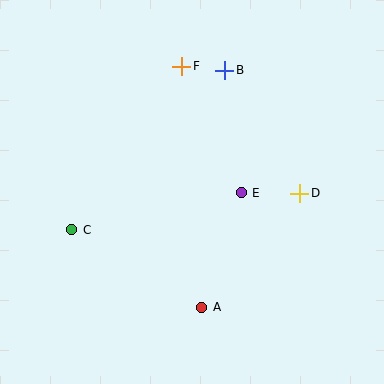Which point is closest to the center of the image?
Point E at (241, 193) is closest to the center.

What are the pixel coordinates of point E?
Point E is at (241, 193).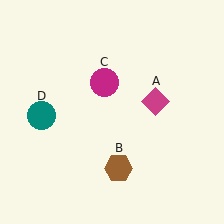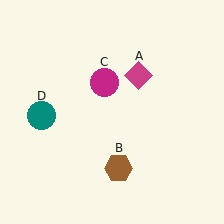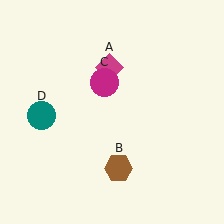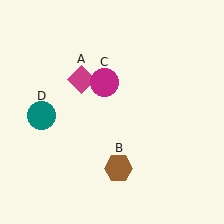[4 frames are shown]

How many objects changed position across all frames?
1 object changed position: magenta diamond (object A).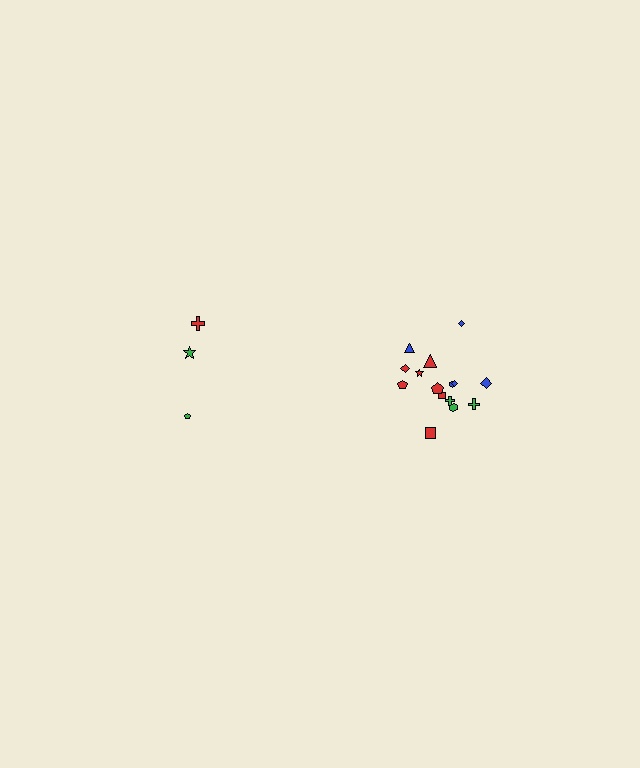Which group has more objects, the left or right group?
The right group.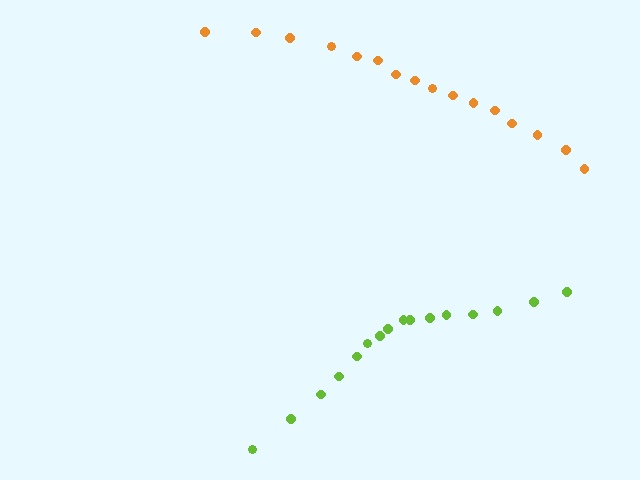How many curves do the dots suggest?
There are 2 distinct paths.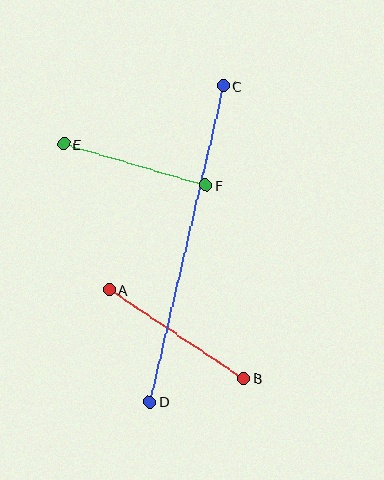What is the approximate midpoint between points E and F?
The midpoint is at approximately (135, 165) pixels.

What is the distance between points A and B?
The distance is approximately 161 pixels.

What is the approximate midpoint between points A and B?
The midpoint is at approximately (176, 334) pixels.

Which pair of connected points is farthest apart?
Points C and D are farthest apart.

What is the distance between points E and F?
The distance is approximately 148 pixels.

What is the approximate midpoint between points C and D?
The midpoint is at approximately (186, 244) pixels.